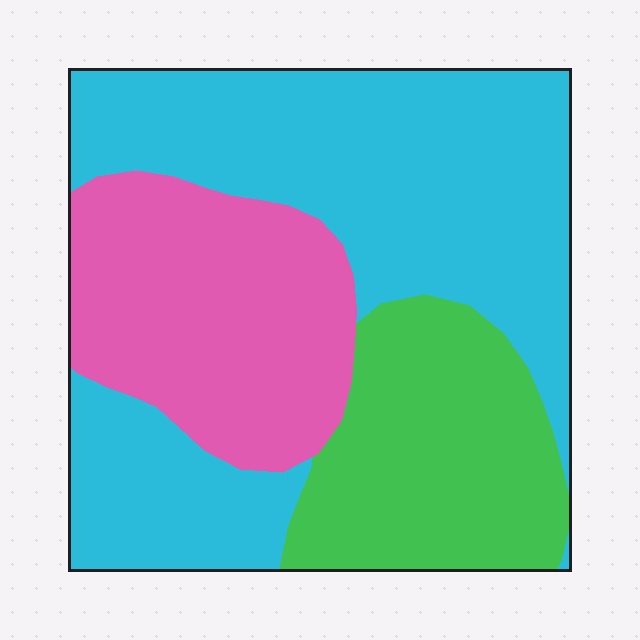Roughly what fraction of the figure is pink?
Pink covers around 25% of the figure.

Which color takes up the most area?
Cyan, at roughly 50%.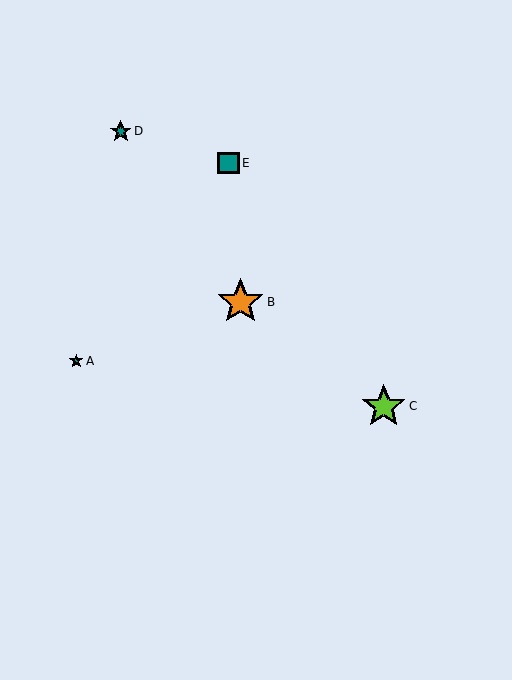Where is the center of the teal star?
The center of the teal star is at (121, 131).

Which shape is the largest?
The orange star (labeled B) is the largest.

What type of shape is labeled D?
Shape D is a teal star.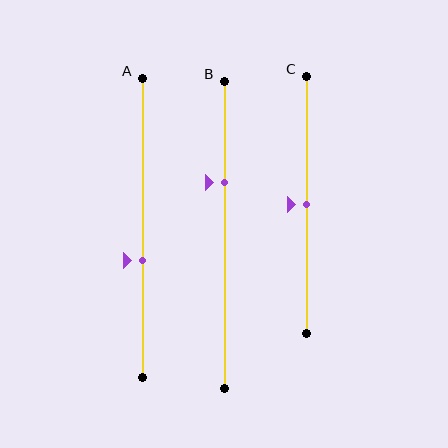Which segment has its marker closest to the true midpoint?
Segment C has its marker closest to the true midpoint.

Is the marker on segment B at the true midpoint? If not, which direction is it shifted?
No, the marker on segment B is shifted upward by about 17% of the segment length.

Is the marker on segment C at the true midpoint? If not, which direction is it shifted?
Yes, the marker on segment C is at the true midpoint.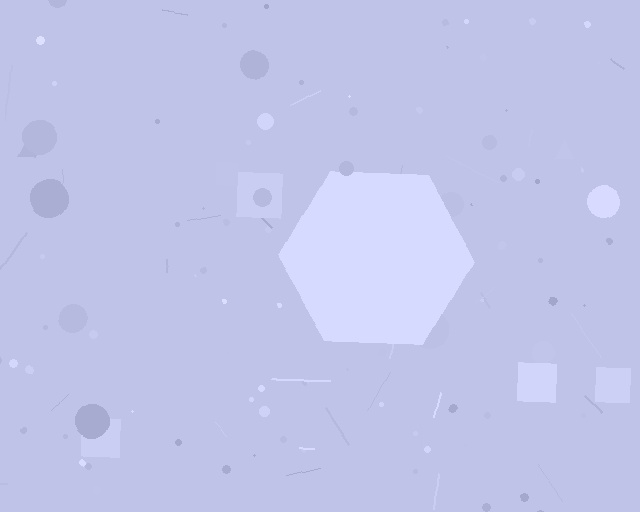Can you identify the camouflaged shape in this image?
The camouflaged shape is a hexagon.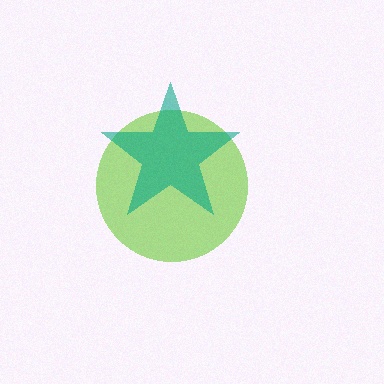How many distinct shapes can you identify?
There are 2 distinct shapes: a lime circle, a teal star.